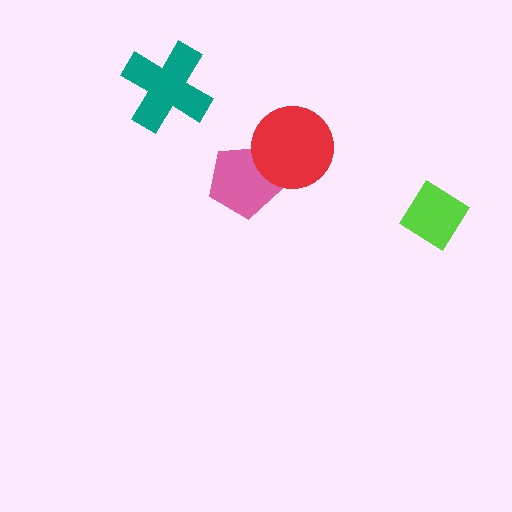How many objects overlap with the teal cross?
0 objects overlap with the teal cross.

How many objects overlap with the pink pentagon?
1 object overlaps with the pink pentagon.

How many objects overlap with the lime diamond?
0 objects overlap with the lime diamond.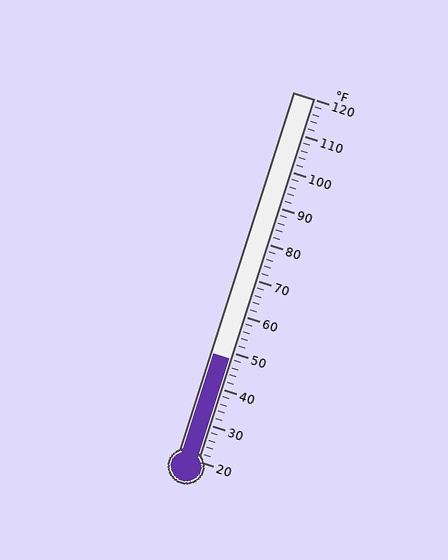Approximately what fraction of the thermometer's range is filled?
The thermometer is filled to approximately 30% of its range.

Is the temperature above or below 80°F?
The temperature is below 80°F.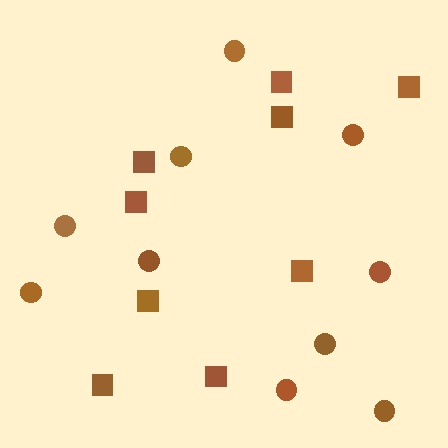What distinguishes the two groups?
There are 2 groups: one group of squares (9) and one group of circles (10).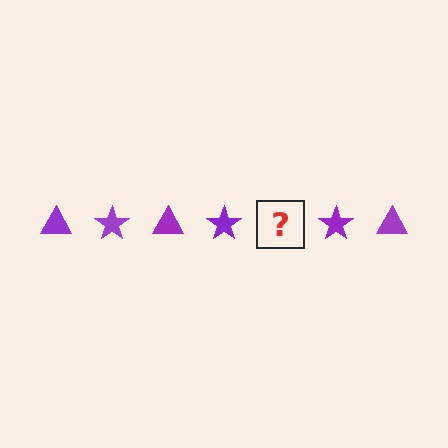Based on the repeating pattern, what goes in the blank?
The blank should be a purple triangle.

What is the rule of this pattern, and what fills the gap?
The rule is that the pattern cycles through triangle, star shapes in purple. The gap should be filled with a purple triangle.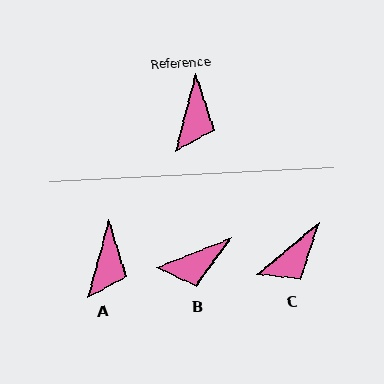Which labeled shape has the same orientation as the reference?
A.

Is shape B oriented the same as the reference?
No, it is off by about 54 degrees.